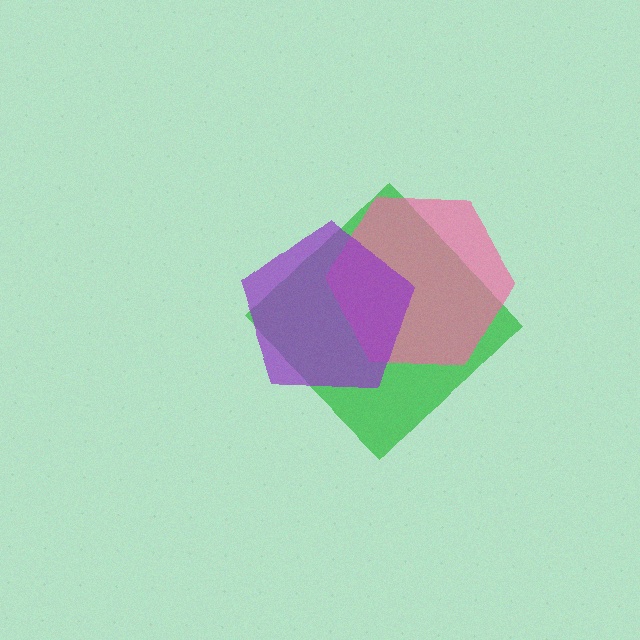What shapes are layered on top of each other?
The layered shapes are: a green diamond, a pink hexagon, a purple pentagon.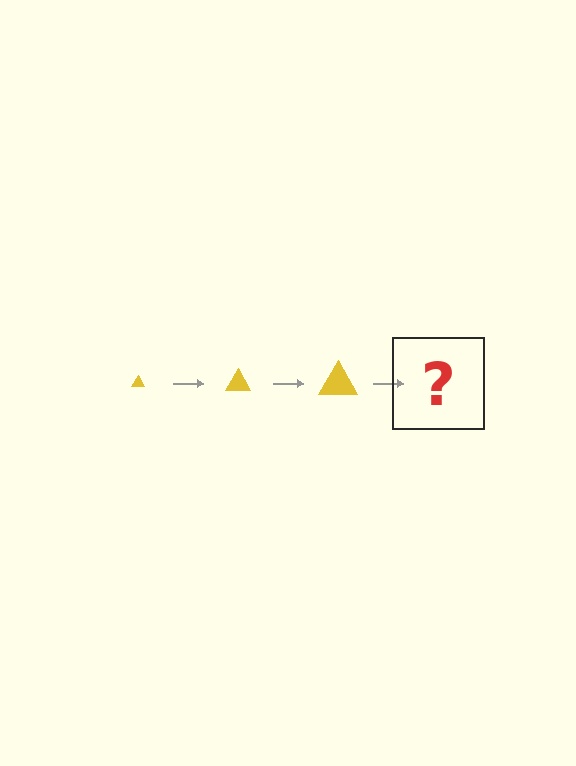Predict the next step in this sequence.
The next step is a yellow triangle, larger than the previous one.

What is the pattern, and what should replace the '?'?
The pattern is that the triangle gets progressively larger each step. The '?' should be a yellow triangle, larger than the previous one.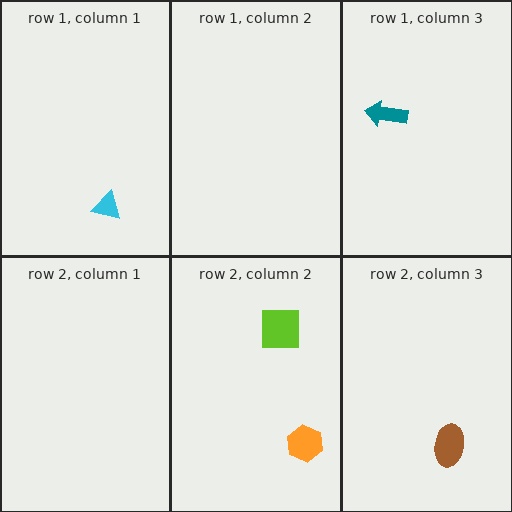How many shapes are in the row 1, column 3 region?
1.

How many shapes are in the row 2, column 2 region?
2.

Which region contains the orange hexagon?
The row 2, column 2 region.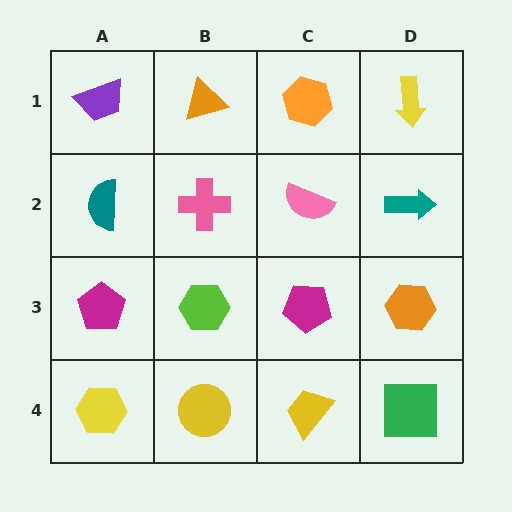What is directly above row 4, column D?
An orange hexagon.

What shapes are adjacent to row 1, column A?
A teal semicircle (row 2, column A), an orange triangle (row 1, column B).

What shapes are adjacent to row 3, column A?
A teal semicircle (row 2, column A), a yellow hexagon (row 4, column A), a lime hexagon (row 3, column B).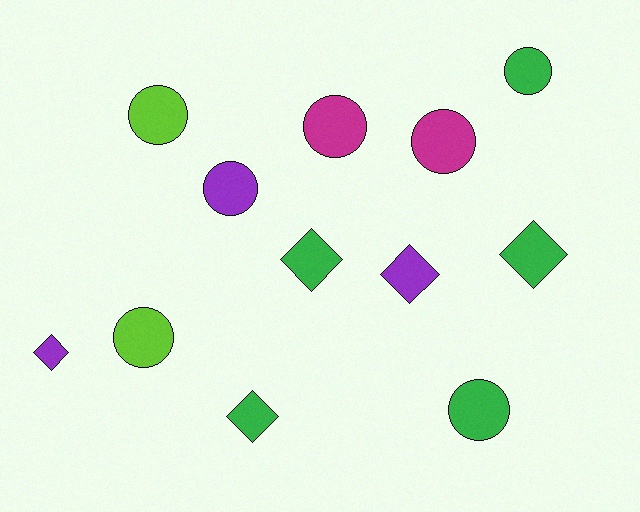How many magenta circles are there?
There are 2 magenta circles.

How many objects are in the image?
There are 12 objects.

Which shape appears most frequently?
Circle, with 7 objects.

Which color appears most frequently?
Green, with 5 objects.